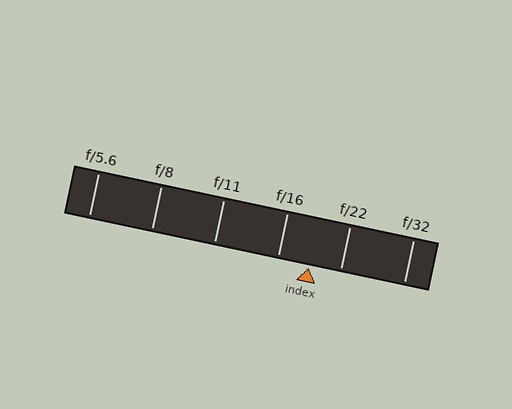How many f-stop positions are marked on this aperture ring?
There are 6 f-stop positions marked.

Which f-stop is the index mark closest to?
The index mark is closest to f/16.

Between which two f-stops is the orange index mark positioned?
The index mark is between f/16 and f/22.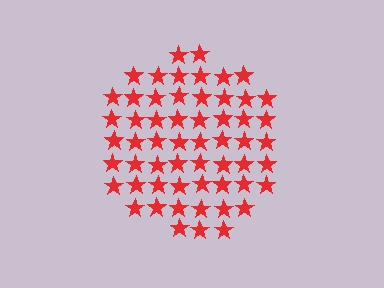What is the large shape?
The large shape is a circle.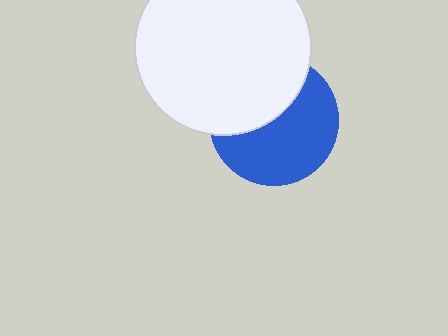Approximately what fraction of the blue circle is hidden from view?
Roughly 42% of the blue circle is hidden behind the white circle.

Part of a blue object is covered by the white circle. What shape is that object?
It is a circle.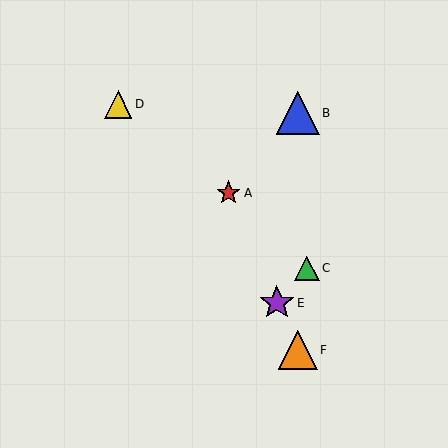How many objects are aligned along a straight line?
3 objects (A, E, F) are aligned along a straight line.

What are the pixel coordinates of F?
Object F is at (298, 350).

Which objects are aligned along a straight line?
Objects A, E, F are aligned along a straight line.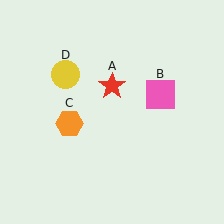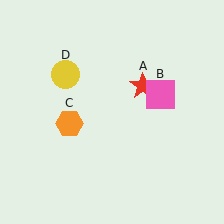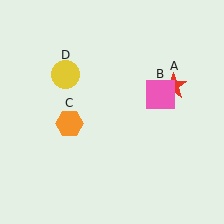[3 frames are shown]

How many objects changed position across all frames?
1 object changed position: red star (object A).